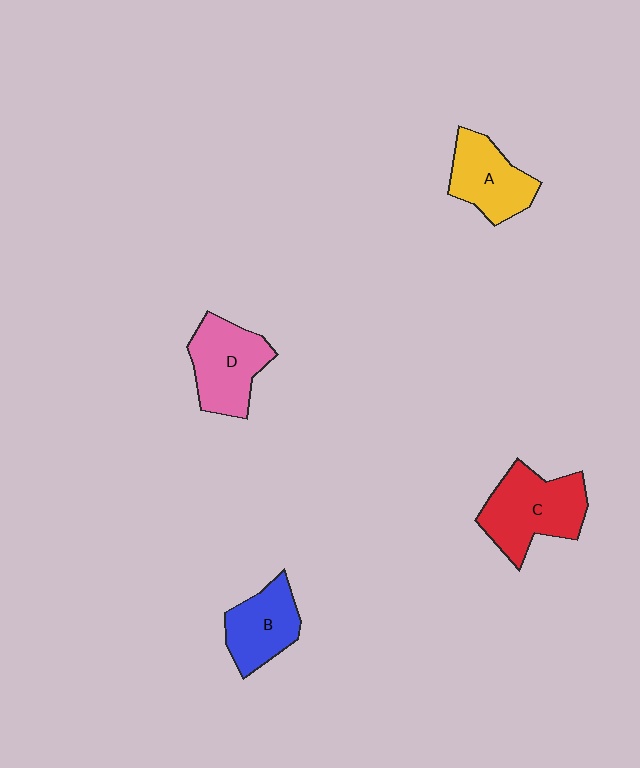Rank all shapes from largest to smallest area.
From largest to smallest: C (red), D (pink), A (yellow), B (blue).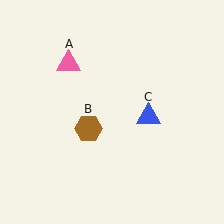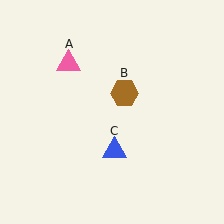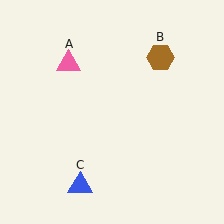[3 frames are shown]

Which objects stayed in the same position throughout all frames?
Pink triangle (object A) remained stationary.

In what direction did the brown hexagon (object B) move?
The brown hexagon (object B) moved up and to the right.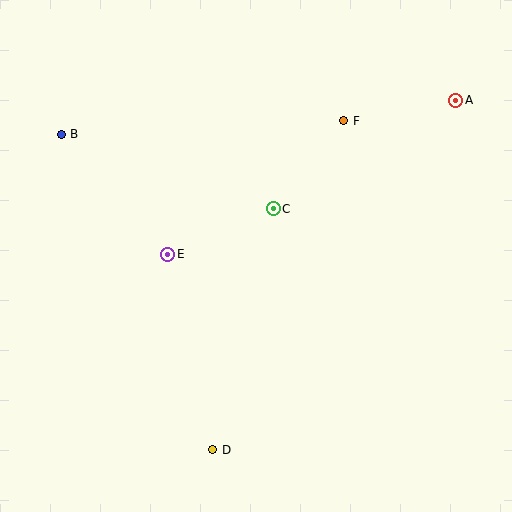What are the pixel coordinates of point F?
Point F is at (344, 121).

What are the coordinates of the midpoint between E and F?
The midpoint between E and F is at (256, 188).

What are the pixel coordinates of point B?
Point B is at (61, 134).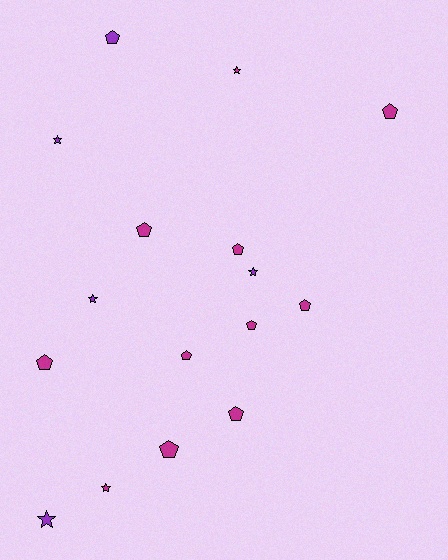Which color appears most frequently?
Magenta, with 11 objects.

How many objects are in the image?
There are 16 objects.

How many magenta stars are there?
There are 2 magenta stars.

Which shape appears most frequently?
Pentagon, with 10 objects.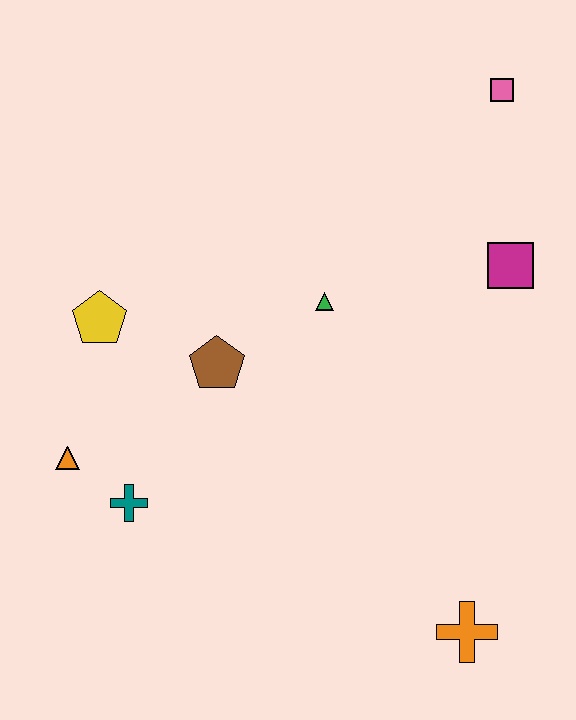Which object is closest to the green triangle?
The brown pentagon is closest to the green triangle.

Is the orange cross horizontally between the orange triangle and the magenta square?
Yes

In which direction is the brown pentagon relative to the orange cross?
The brown pentagon is above the orange cross.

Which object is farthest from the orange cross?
The pink square is farthest from the orange cross.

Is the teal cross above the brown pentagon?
No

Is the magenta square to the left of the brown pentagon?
No